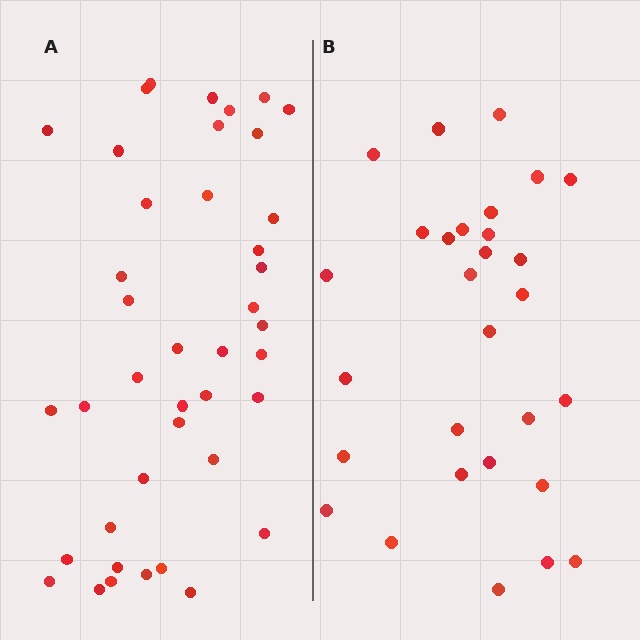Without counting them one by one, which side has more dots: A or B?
Region A (the left region) has more dots.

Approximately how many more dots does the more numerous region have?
Region A has roughly 12 or so more dots than region B.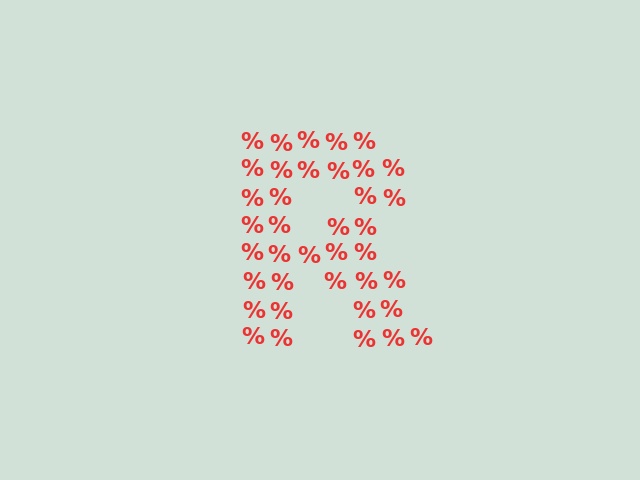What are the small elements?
The small elements are percent signs.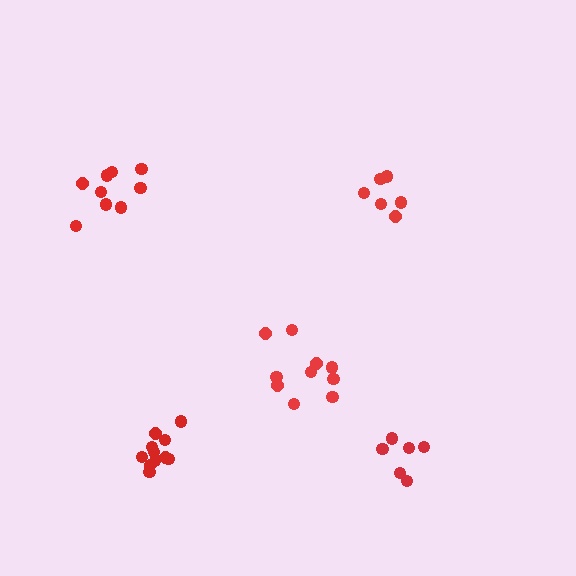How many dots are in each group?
Group 1: 6 dots, Group 2: 11 dots, Group 3: 10 dots, Group 4: 9 dots, Group 5: 6 dots (42 total).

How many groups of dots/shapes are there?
There are 5 groups.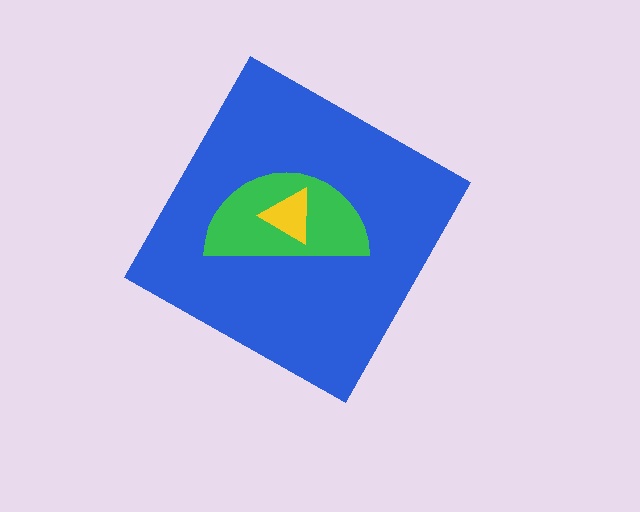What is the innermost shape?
The yellow triangle.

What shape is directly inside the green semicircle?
The yellow triangle.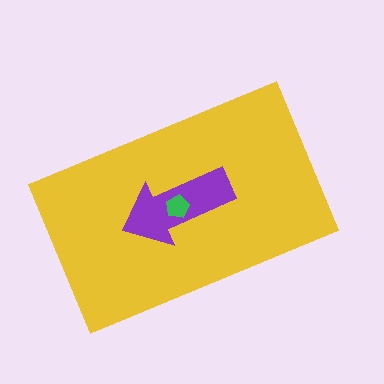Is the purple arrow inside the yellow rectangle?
Yes.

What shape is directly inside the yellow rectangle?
The purple arrow.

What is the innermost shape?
The green pentagon.